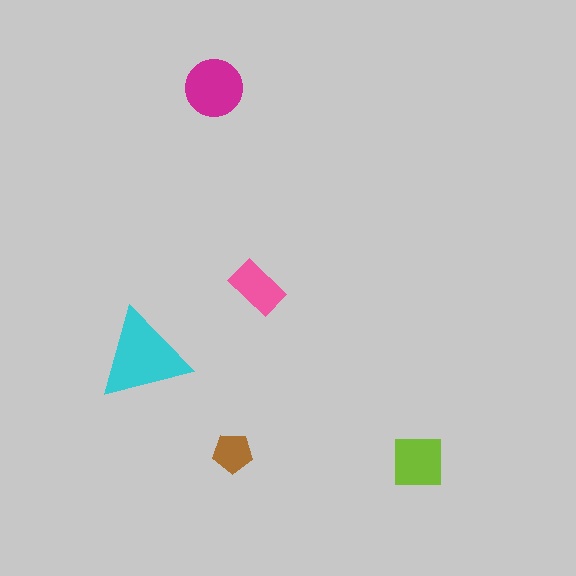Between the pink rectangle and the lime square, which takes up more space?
The lime square.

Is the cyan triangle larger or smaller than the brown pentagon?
Larger.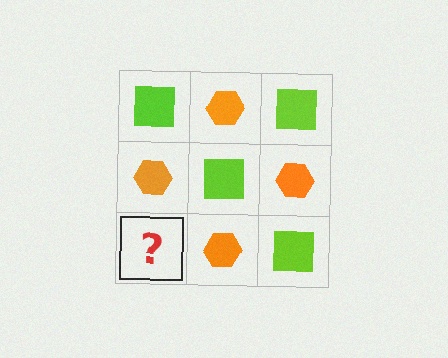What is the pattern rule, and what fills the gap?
The rule is that it alternates lime square and orange hexagon in a checkerboard pattern. The gap should be filled with a lime square.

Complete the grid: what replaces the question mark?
The question mark should be replaced with a lime square.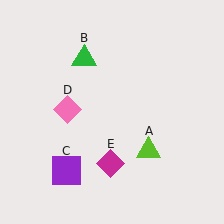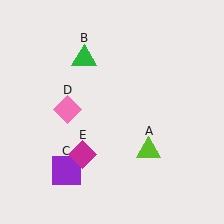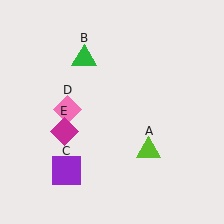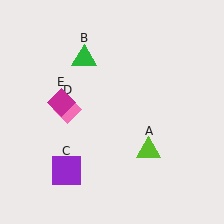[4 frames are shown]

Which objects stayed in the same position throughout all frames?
Lime triangle (object A) and green triangle (object B) and purple square (object C) and pink diamond (object D) remained stationary.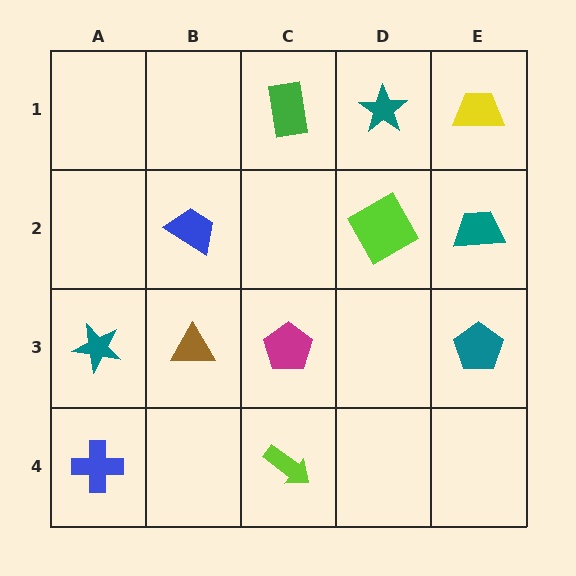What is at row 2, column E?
A teal trapezoid.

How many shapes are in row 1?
3 shapes.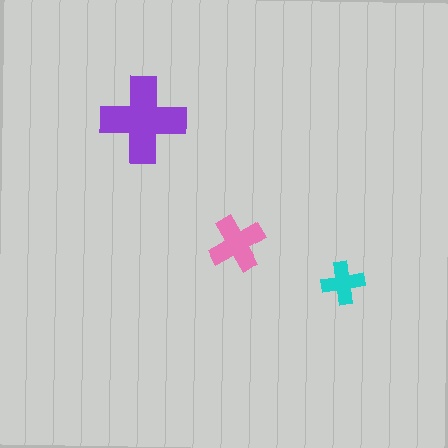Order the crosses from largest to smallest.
the purple one, the pink one, the cyan one.